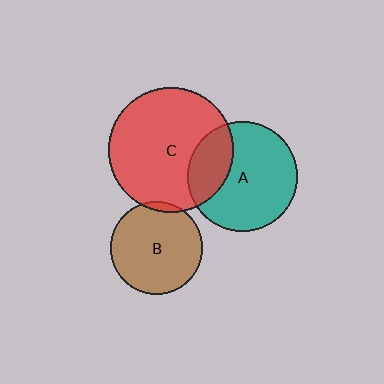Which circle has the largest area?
Circle C (red).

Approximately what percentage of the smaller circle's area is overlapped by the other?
Approximately 5%.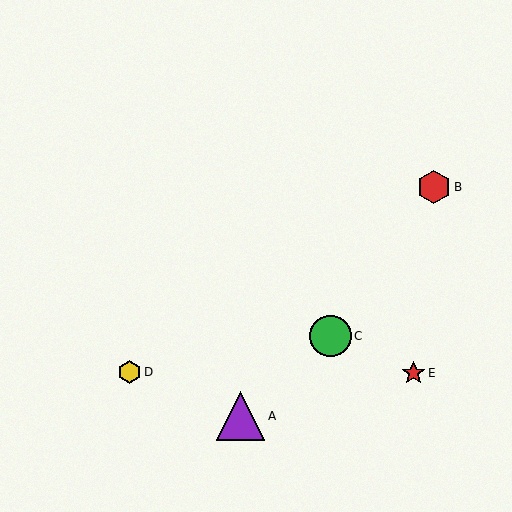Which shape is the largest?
The purple triangle (labeled A) is the largest.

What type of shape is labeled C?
Shape C is a green circle.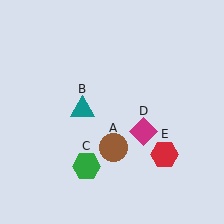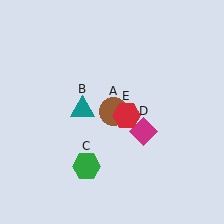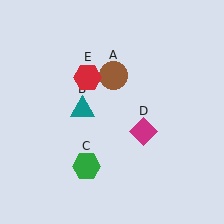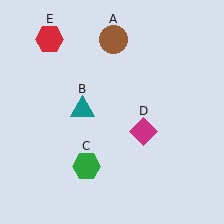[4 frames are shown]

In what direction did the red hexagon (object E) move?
The red hexagon (object E) moved up and to the left.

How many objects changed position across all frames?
2 objects changed position: brown circle (object A), red hexagon (object E).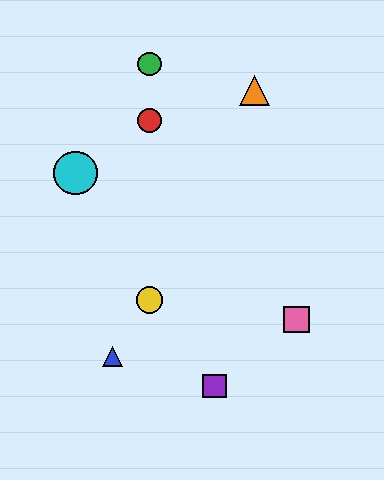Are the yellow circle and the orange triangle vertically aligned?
No, the yellow circle is at x≈150 and the orange triangle is at x≈254.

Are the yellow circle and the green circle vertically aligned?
Yes, both are at x≈150.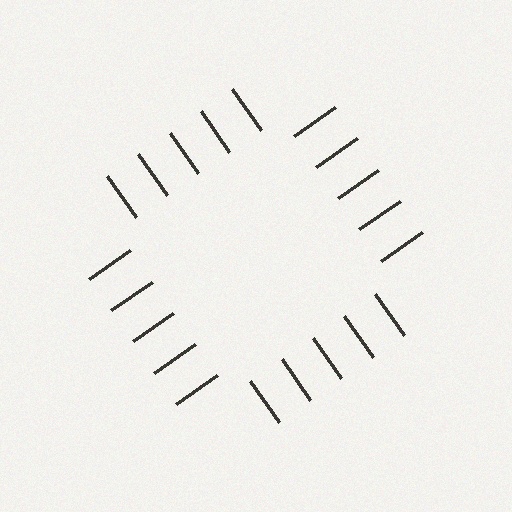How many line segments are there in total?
20 — 5 along each of the 4 edges.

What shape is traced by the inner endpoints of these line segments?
An illusory square — the line segments terminate on its edges but no continuous stroke is drawn.